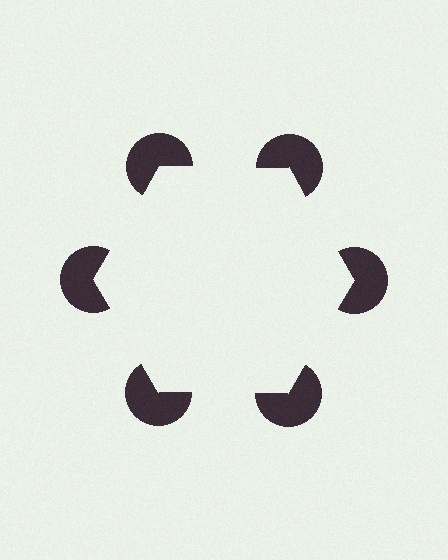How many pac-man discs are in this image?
There are 6 — one at each vertex of the illusory hexagon.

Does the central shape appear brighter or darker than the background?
It typically appears slightly brighter than the background, even though no actual brightness change is drawn.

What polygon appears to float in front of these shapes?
An illusory hexagon — its edges are inferred from the aligned wedge cuts in the pac-man discs, not physically drawn.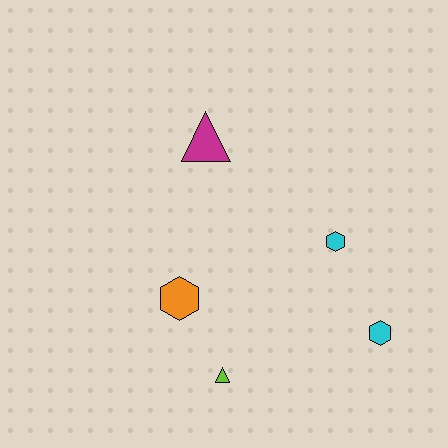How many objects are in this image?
There are 5 objects.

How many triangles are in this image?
There are 2 triangles.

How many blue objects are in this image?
There are no blue objects.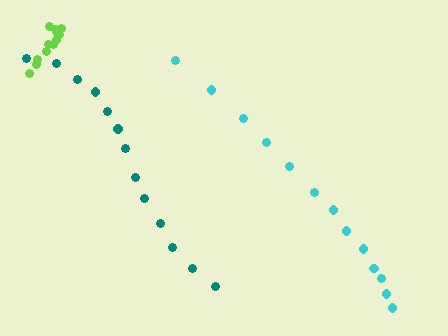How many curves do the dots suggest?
There are 3 distinct paths.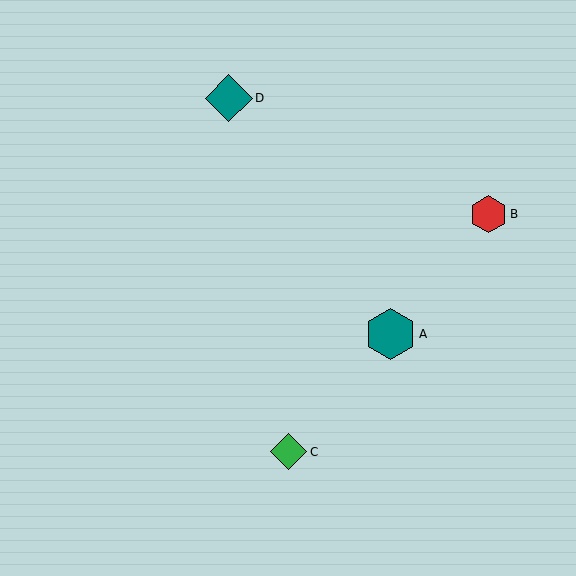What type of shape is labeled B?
Shape B is a red hexagon.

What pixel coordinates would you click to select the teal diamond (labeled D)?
Click at (229, 98) to select the teal diamond D.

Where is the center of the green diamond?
The center of the green diamond is at (289, 452).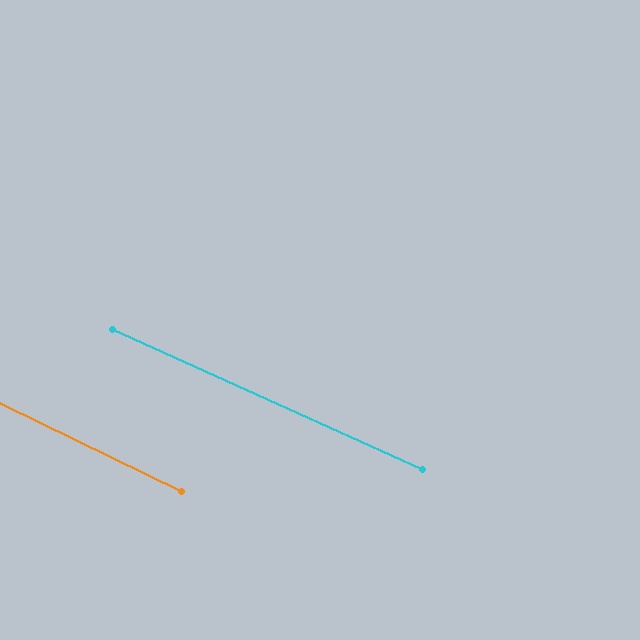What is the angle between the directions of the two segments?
Approximately 1 degree.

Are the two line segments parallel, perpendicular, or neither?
Parallel — their directions differ by only 1.3°.